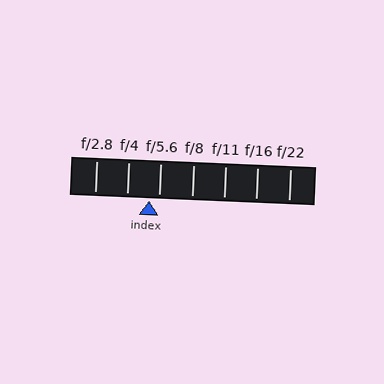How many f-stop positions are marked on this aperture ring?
There are 7 f-stop positions marked.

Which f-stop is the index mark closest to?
The index mark is closest to f/5.6.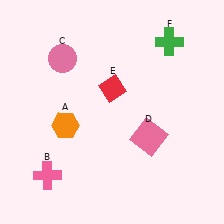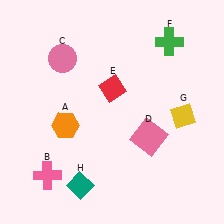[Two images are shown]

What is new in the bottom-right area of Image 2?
A yellow diamond (G) was added in the bottom-right area of Image 2.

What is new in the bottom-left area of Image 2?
A teal diamond (H) was added in the bottom-left area of Image 2.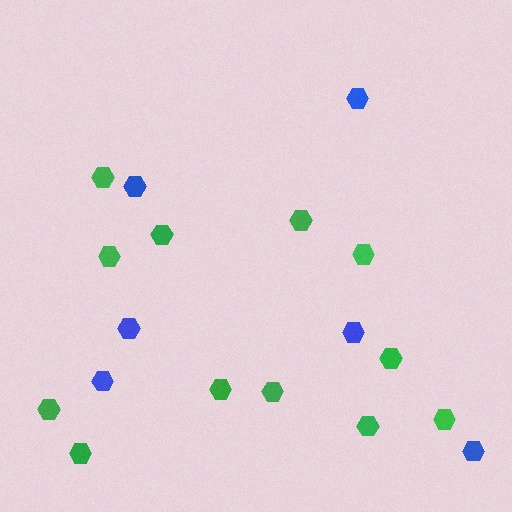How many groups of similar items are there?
There are 2 groups: one group of green hexagons (12) and one group of blue hexagons (6).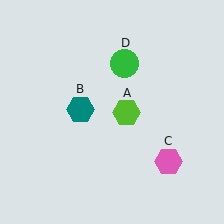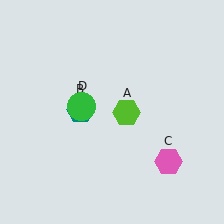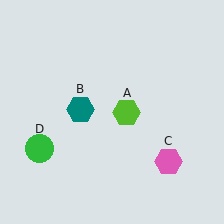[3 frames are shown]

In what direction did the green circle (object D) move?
The green circle (object D) moved down and to the left.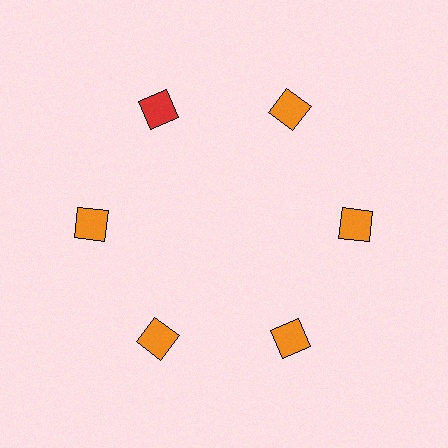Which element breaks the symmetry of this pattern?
The red square at roughly the 11 o'clock position breaks the symmetry. All other shapes are orange squares.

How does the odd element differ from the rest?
It has a different color: red instead of orange.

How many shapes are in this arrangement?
There are 6 shapes arranged in a ring pattern.